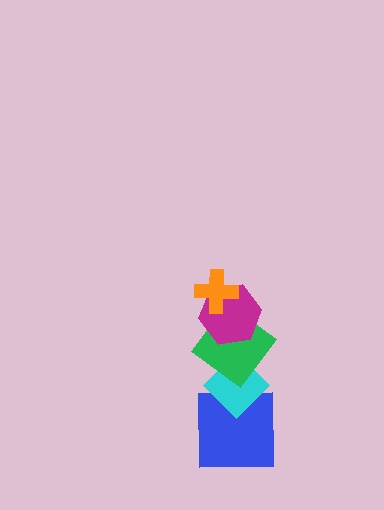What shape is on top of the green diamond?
The magenta hexagon is on top of the green diamond.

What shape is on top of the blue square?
The cyan diamond is on top of the blue square.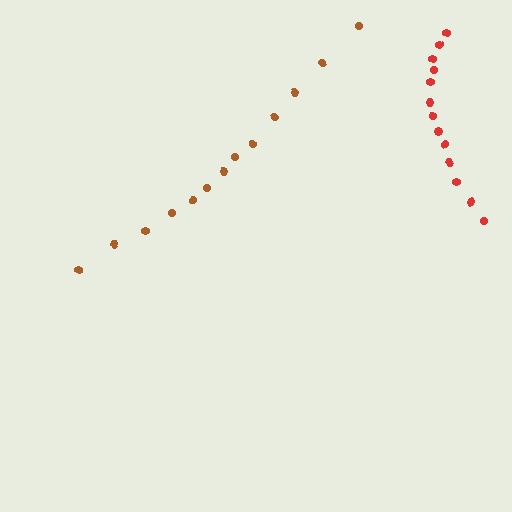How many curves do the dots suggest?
There are 2 distinct paths.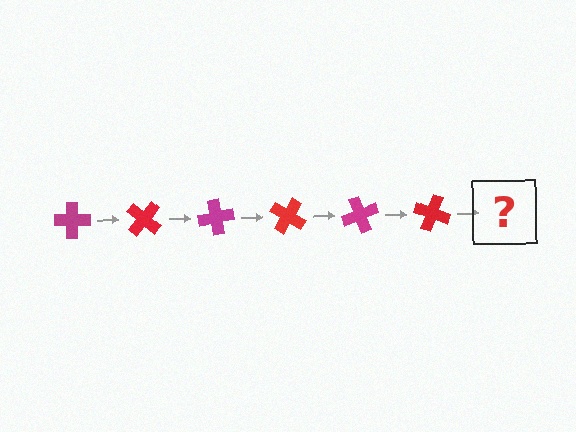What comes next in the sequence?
The next element should be a magenta cross, rotated 240 degrees from the start.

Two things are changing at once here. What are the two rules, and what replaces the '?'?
The two rules are that it rotates 40 degrees each step and the color cycles through magenta and red. The '?' should be a magenta cross, rotated 240 degrees from the start.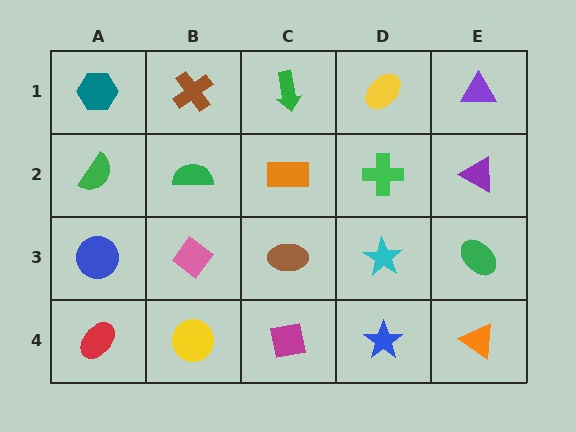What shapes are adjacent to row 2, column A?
A teal hexagon (row 1, column A), a blue circle (row 3, column A), a green semicircle (row 2, column B).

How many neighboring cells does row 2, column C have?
4.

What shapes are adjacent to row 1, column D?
A green cross (row 2, column D), a green arrow (row 1, column C), a purple triangle (row 1, column E).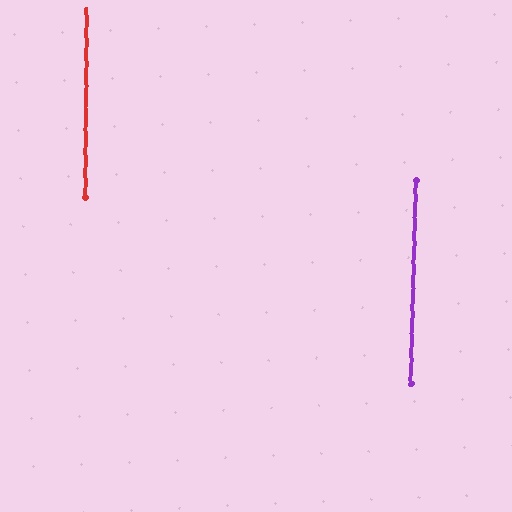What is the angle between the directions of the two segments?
Approximately 1 degree.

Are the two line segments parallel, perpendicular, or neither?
Parallel — their directions differ by only 1.1°.